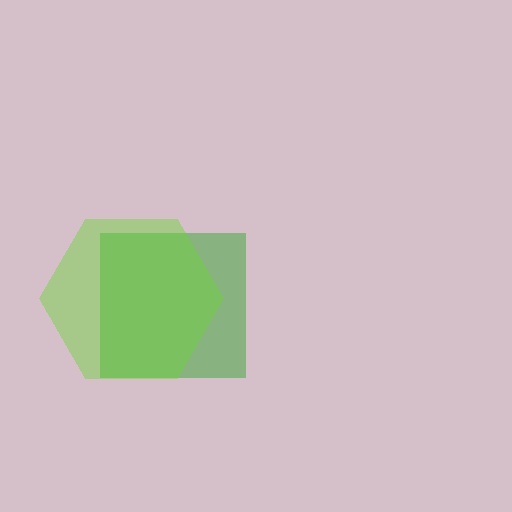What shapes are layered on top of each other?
The layered shapes are: a green square, a lime hexagon.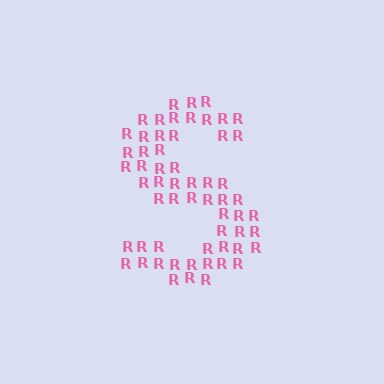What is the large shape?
The large shape is the letter S.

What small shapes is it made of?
It is made of small letter R's.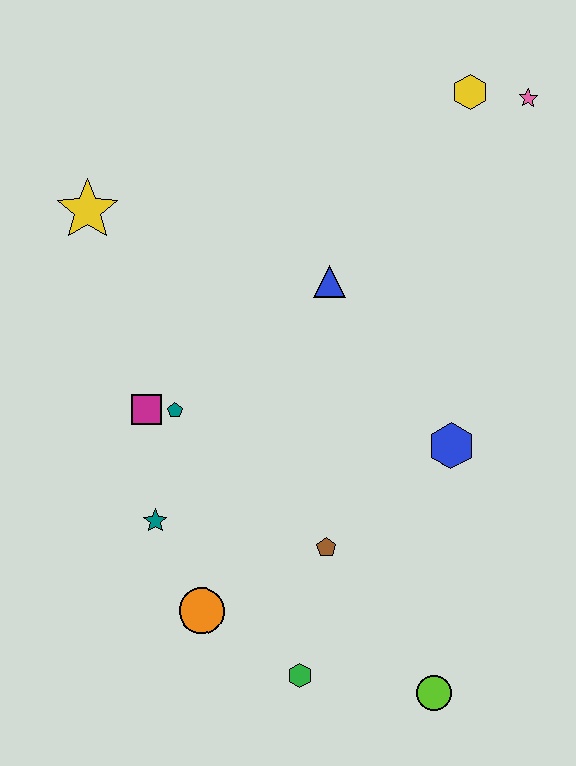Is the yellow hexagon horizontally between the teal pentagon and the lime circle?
No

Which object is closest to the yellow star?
The magenta square is closest to the yellow star.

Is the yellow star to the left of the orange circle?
Yes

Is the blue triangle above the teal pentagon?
Yes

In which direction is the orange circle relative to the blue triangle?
The orange circle is below the blue triangle.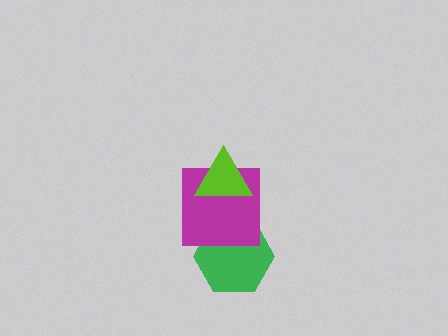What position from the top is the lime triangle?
The lime triangle is 1st from the top.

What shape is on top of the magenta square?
The lime triangle is on top of the magenta square.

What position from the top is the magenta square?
The magenta square is 2nd from the top.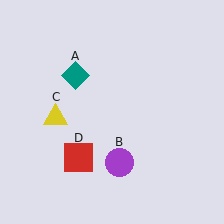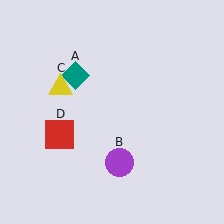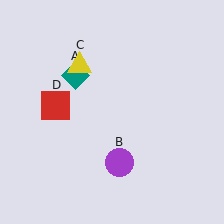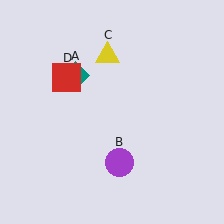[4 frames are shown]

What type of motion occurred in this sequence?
The yellow triangle (object C), red square (object D) rotated clockwise around the center of the scene.